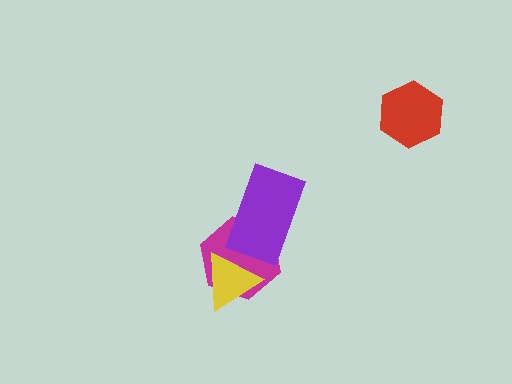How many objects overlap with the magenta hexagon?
2 objects overlap with the magenta hexagon.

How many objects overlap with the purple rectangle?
1 object overlaps with the purple rectangle.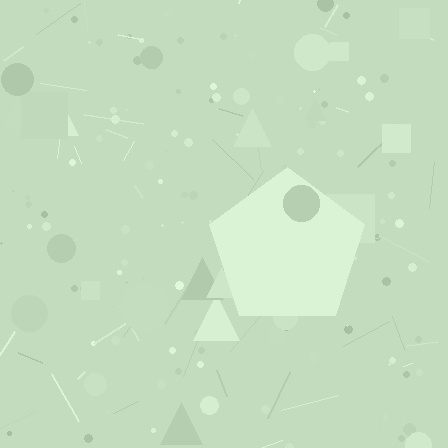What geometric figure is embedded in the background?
A pentagon is embedded in the background.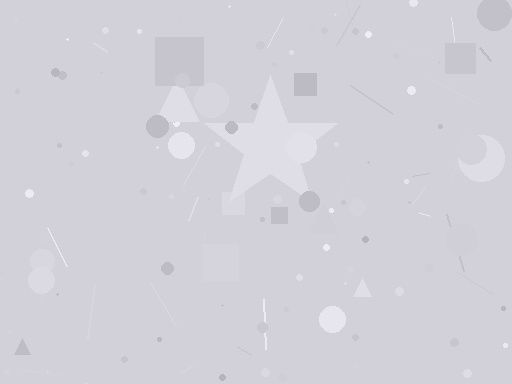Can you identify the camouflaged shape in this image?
The camouflaged shape is a star.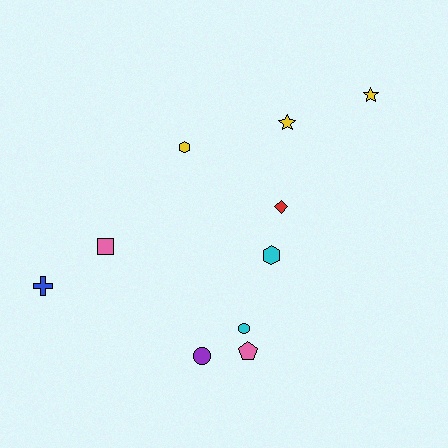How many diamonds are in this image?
There is 1 diamond.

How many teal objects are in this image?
There are no teal objects.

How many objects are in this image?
There are 10 objects.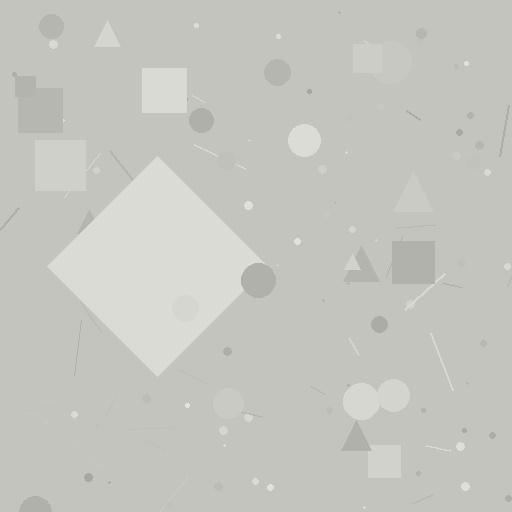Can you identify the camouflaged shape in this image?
The camouflaged shape is a diamond.